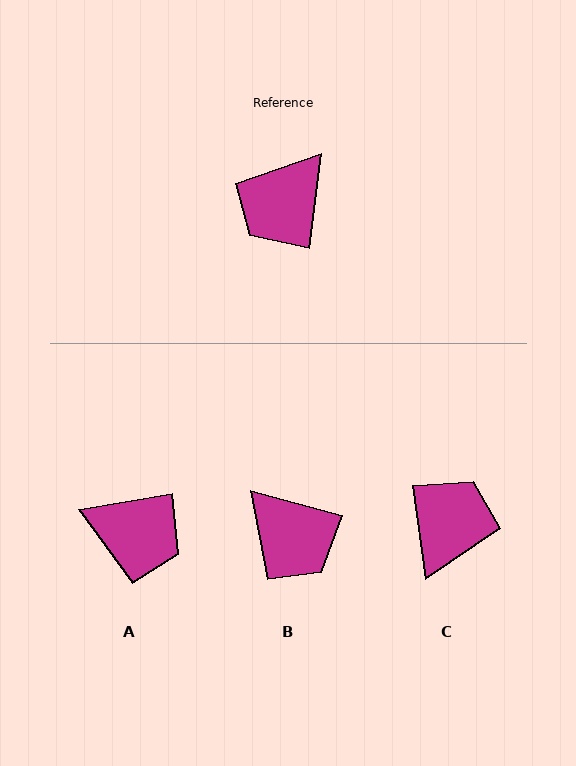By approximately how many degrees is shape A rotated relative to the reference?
Approximately 108 degrees counter-clockwise.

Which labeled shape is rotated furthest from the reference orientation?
C, about 164 degrees away.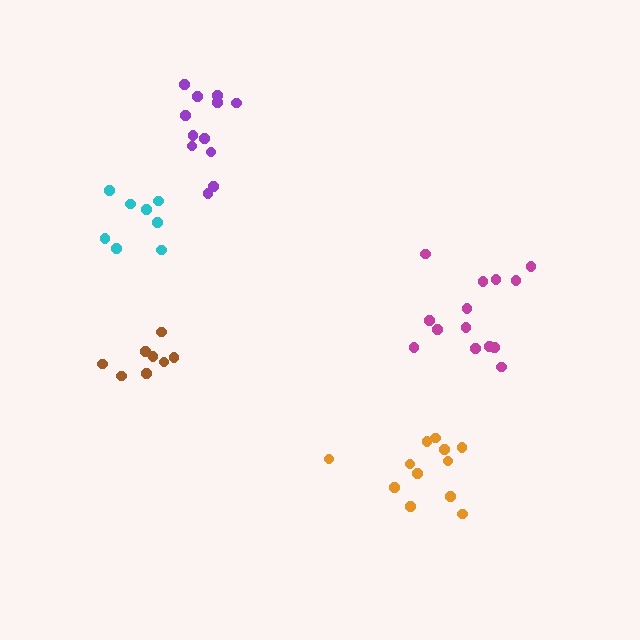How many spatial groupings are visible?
There are 5 spatial groupings.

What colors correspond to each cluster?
The clusters are colored: magenta, brown, orange, purple, cyan.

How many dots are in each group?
Group 1: 14 dots, Group 2: 8 dots, Group 3: 12 dots, Group 4: 12 dots, Group 5: 9 dots (55 total).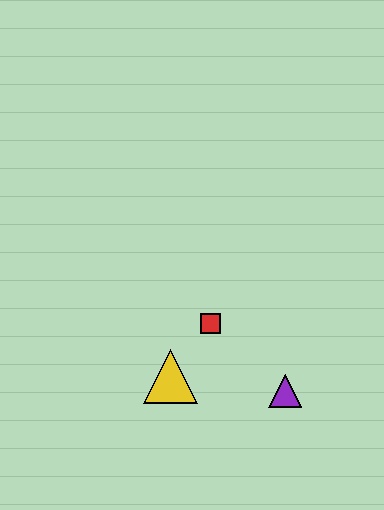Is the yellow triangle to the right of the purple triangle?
No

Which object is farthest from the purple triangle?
The yellow triangle is farthest from the purple triangle.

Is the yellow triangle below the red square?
Yes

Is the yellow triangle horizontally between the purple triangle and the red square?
No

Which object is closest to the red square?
The yellow triangle is closest to the red square.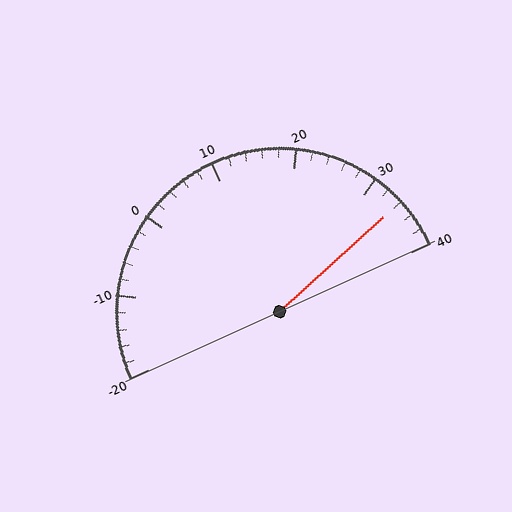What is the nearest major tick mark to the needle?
The nearest major tick mark is 30.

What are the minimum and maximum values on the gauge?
The gauge ranges from -20 to 40.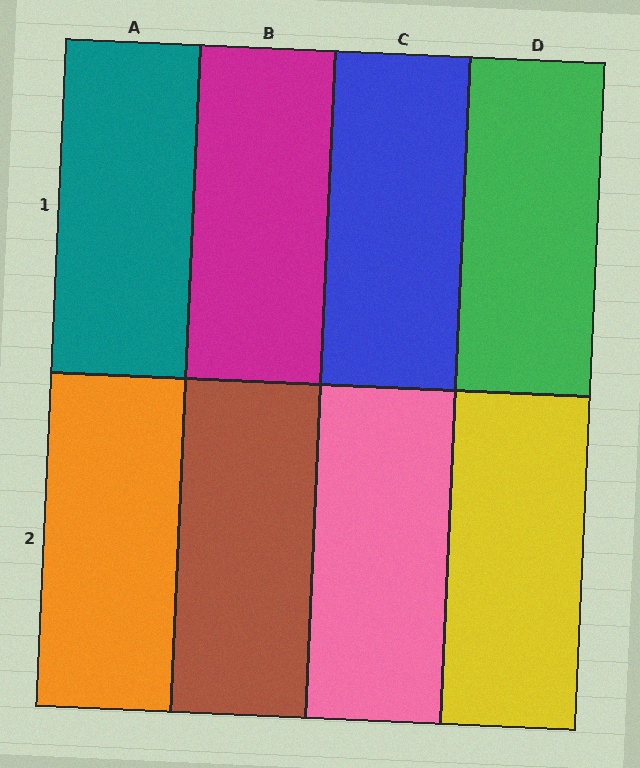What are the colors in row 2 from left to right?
Orange, brown, pink, yellow.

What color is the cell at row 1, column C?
Blue.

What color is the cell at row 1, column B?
Magenta.